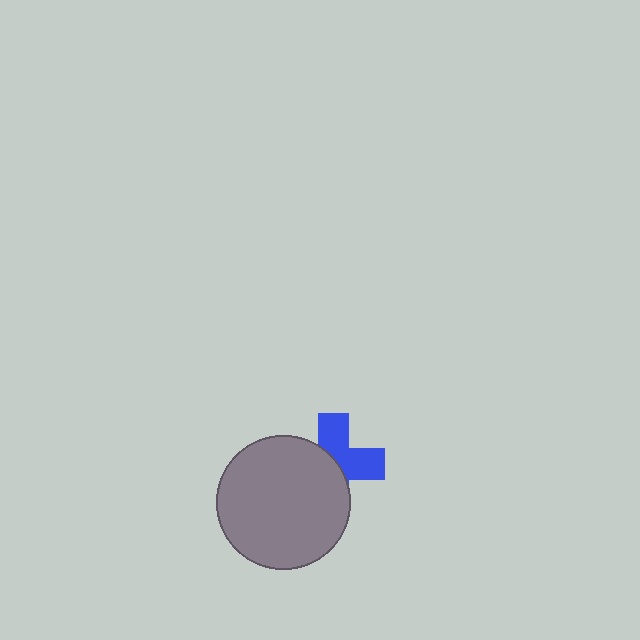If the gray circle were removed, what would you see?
You would see the complete blue cross.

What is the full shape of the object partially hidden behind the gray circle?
The partially hidden object is a blue cross.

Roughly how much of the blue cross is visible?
About half of it is visible (roughly 47%).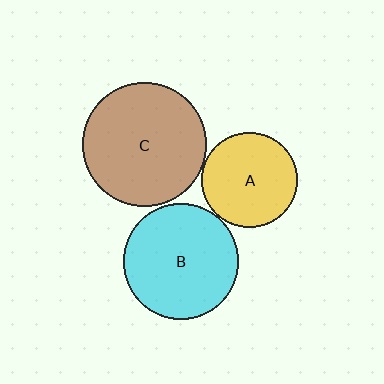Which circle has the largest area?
Circle C (brown).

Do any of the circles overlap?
No, none of the circles overlap.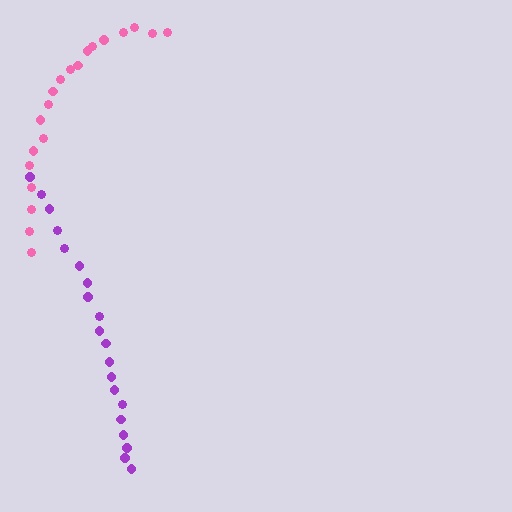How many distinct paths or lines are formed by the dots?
There are 2 distinct paths.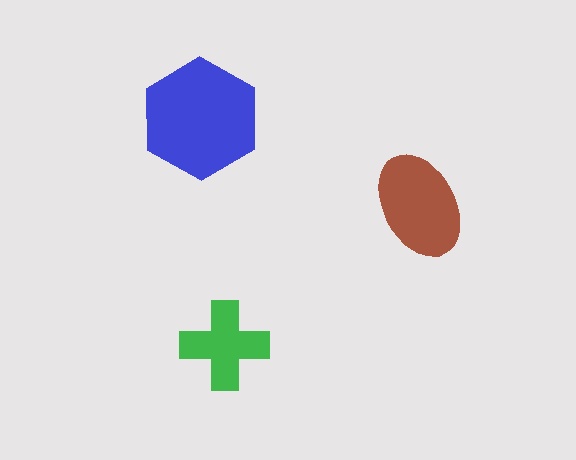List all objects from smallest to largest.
The green cross, the brown ellipse, the blue hexagon.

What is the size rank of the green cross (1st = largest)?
3rd.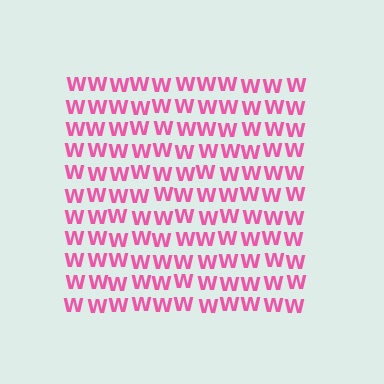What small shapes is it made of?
It is made of small letter W's.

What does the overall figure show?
The overall figure shows a square.